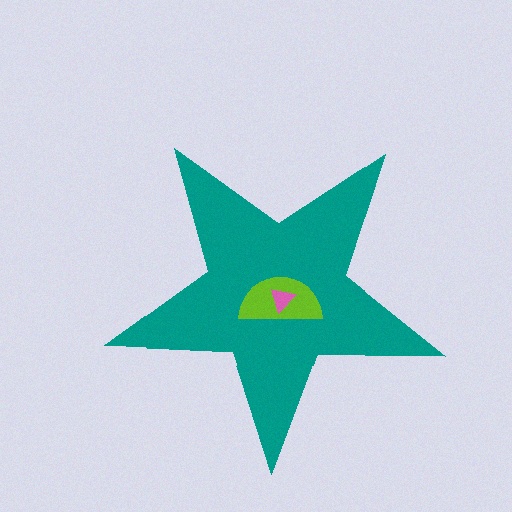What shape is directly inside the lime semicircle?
The pink triangle.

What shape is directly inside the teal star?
The lime semicircle.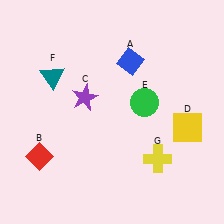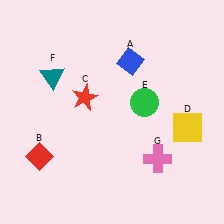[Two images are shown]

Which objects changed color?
C changed from purple to red. G changed from yellow to pink.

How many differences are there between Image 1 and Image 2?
There are 2 differences between the two images.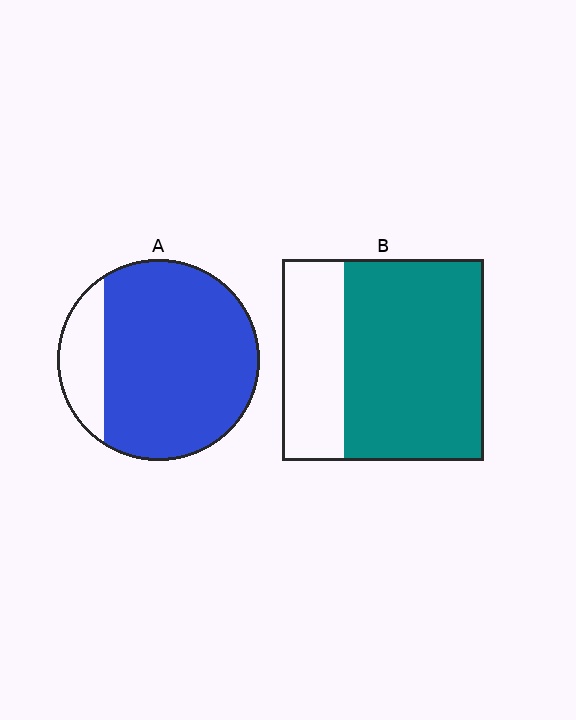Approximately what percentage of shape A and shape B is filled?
A is approximately 80% and B is approximately 70%.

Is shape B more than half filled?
Yes.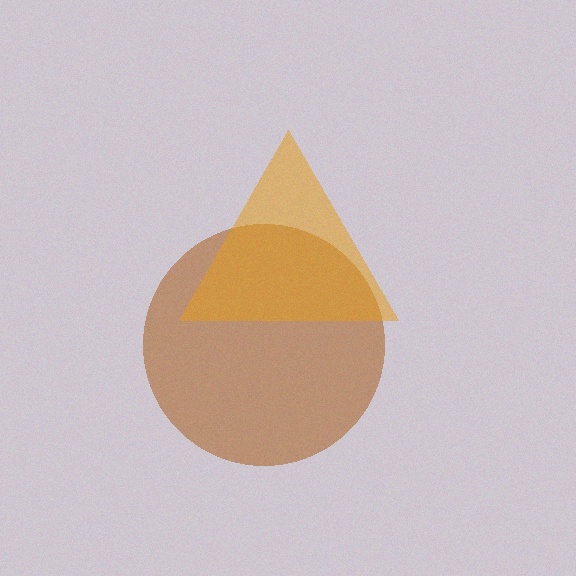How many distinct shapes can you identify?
There are 2 distinct shapes: a brown circle, an orange triangle.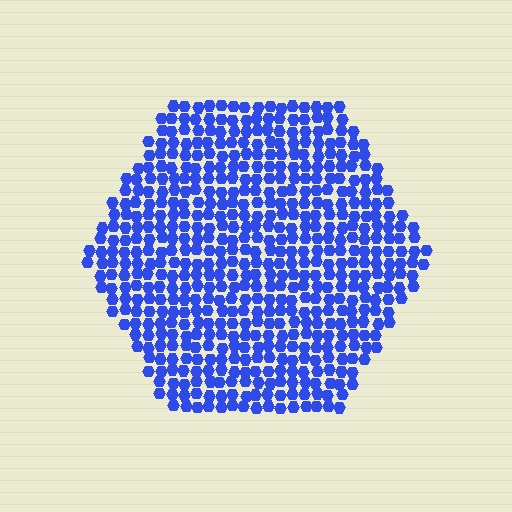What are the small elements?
The small elements are hexagons.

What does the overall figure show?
The overall figure shows a hexagon.